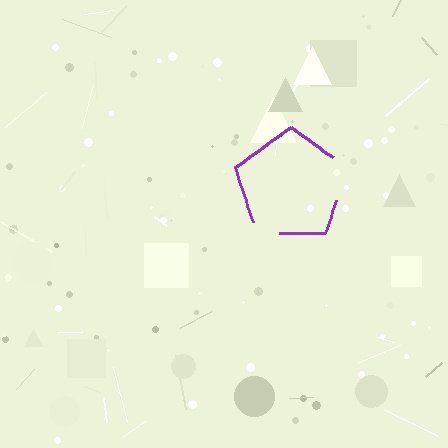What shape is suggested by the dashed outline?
The dashed outline suggests a pentagon.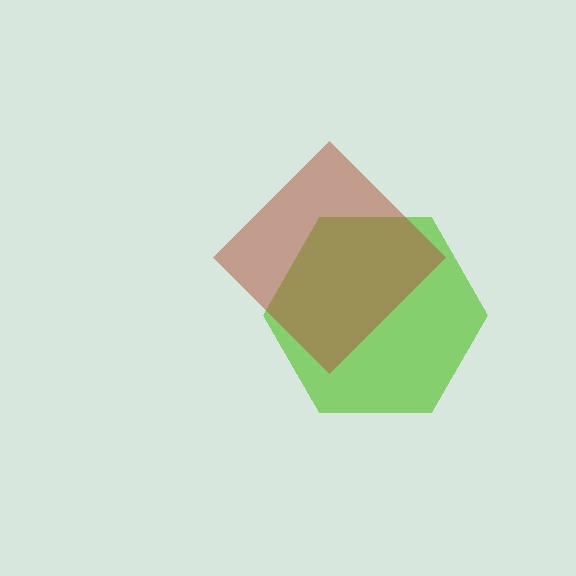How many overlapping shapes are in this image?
There are 2 overlapping shapes in the image.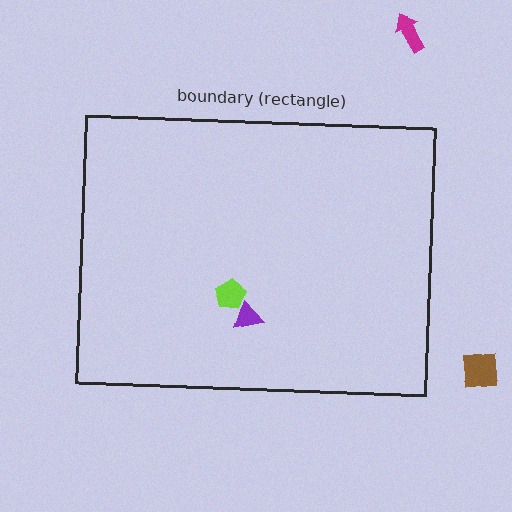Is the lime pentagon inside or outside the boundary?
Inside.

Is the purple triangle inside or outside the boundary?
Inside.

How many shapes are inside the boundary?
2 inside, 2 outside.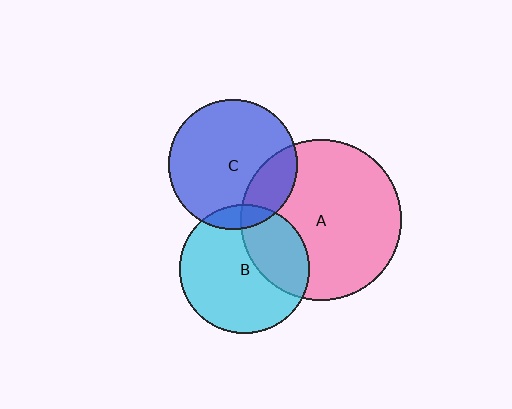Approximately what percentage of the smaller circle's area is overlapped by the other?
Approximately 20%.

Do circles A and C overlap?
Yes.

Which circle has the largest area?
Circle A (pink).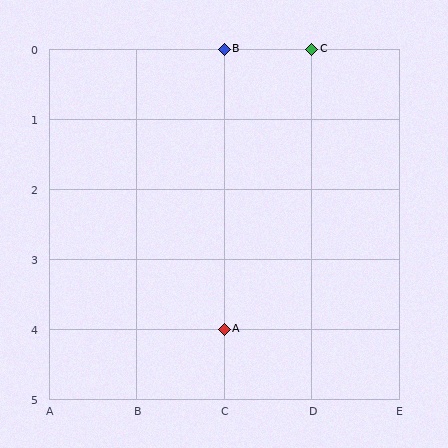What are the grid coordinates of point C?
Point C is at grid coordinates (D, 0).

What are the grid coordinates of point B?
Point B is at grid coordinates (C, 0).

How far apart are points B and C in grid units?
Points B and C are 1 column apart.